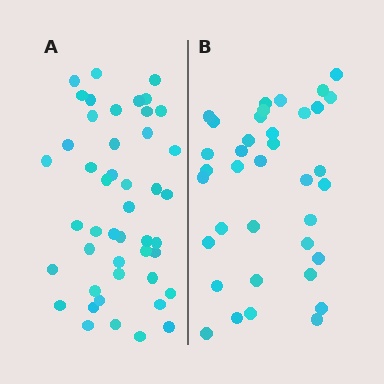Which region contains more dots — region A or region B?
Region A (the left region) has more dots.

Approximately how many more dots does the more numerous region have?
Region A has roughly 8 or so more dots than region B.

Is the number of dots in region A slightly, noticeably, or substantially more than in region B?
Region A has only slightly more — the two regions are fairly close. The ratio is roughly 1.2 to 1.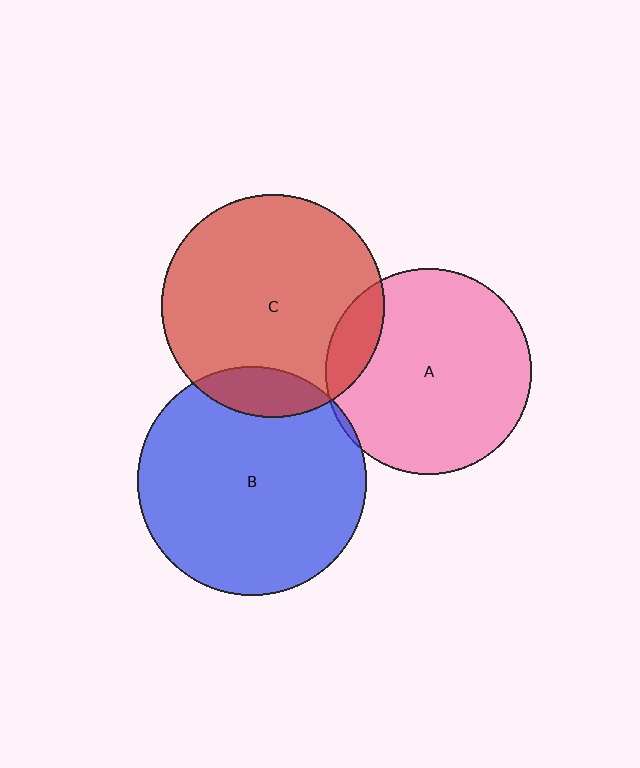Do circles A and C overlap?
Yes.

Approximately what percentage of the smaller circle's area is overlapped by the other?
Approximately 15%.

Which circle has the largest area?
Circle B (blue).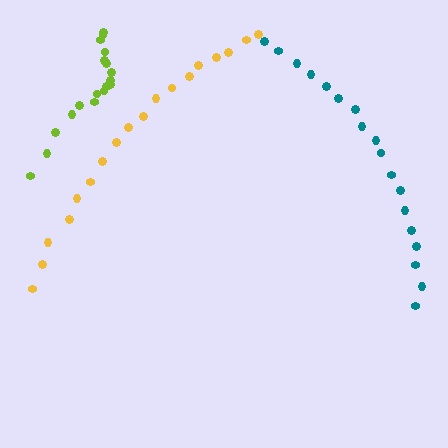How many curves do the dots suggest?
There are 3 distinct paths.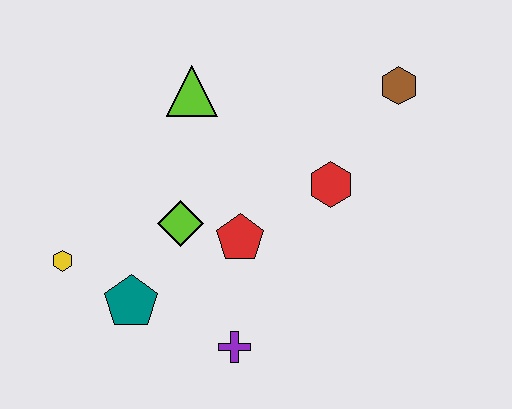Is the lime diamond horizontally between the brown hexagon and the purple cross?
No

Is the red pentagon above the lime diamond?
No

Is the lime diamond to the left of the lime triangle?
Yes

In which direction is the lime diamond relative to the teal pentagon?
The lime diamond is above the teal pentagon.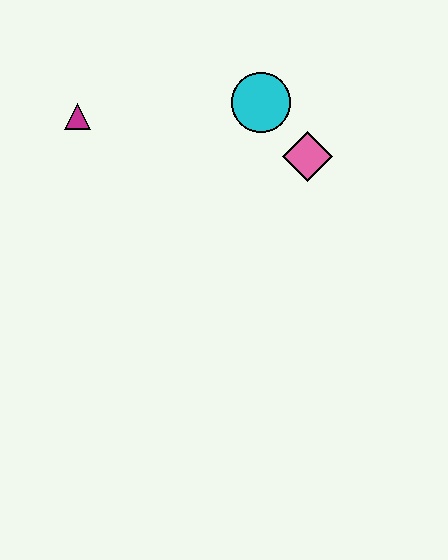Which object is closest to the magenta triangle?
The cyan circle is closest to the magenta triangle.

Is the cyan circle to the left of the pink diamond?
Yes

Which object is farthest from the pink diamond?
The magenta triangle is farthest from the pink diamond.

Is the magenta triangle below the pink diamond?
No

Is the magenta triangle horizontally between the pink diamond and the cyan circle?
No